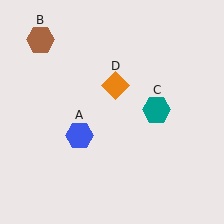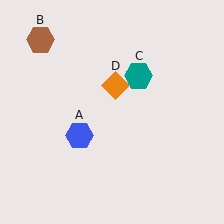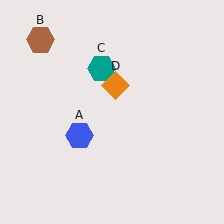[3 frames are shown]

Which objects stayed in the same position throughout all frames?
Blue hexagon (object A) and brown hexagon (object B) and orange diamond (object D) remained stationary.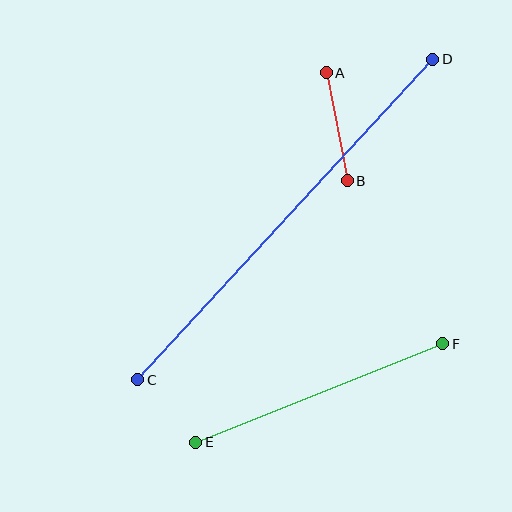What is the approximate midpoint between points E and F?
The midpoint is at approximately (319, 393) pixels.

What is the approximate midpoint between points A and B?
The midpoint is at approximately (337, 127) pixels.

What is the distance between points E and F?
The distance is approximately 266 pixels.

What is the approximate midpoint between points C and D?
The midpoint is at approximately (285, 220) pixels.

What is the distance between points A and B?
The distance is approximately 110 pixels.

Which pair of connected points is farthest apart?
Points C and D are farthest apart.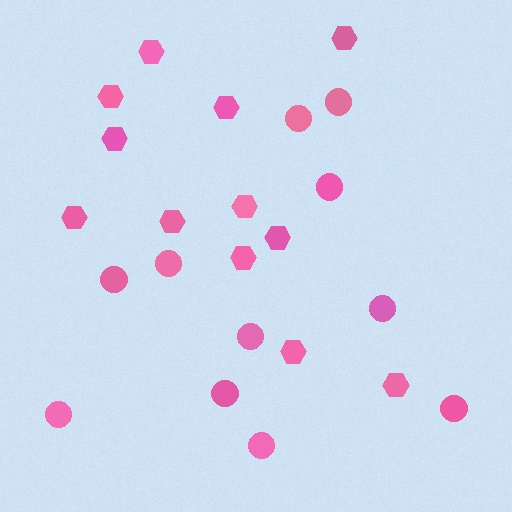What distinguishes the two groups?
There are 2 groups: one group of circles (11) and one group of hexagons (12).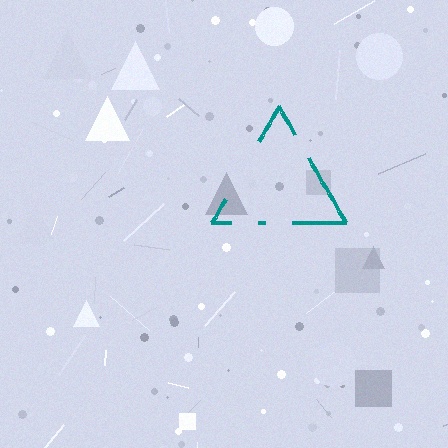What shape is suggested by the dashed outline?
The dashed outline suggests a triangle.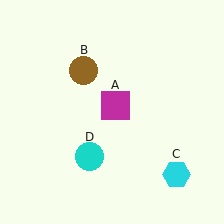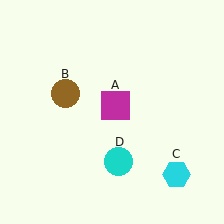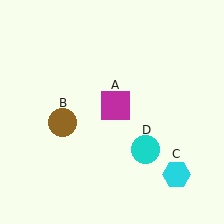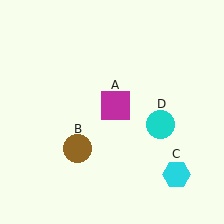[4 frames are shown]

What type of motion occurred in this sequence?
The brown circle (object B), cyan circle (object D) rotated counterclockwise around the center of the scene.